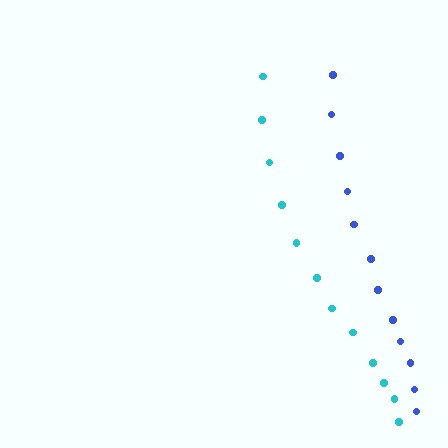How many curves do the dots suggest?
There are 2 distinct paths.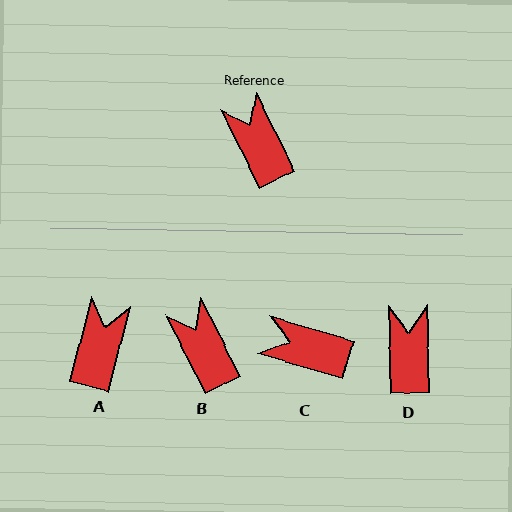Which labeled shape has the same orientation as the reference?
B.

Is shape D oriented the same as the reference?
No, it is off by about 25 degrees.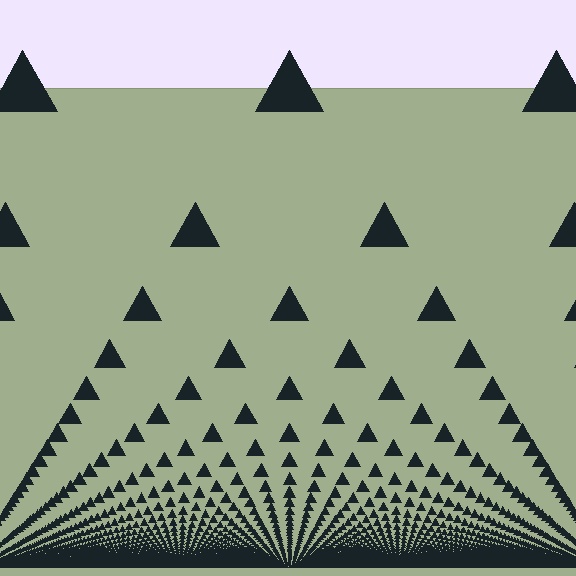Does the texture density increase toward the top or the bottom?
Density increases toward the bottom.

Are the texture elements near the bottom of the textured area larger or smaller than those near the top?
Smaller. The gradient is inverted — elements near the bottom are smaller and denser.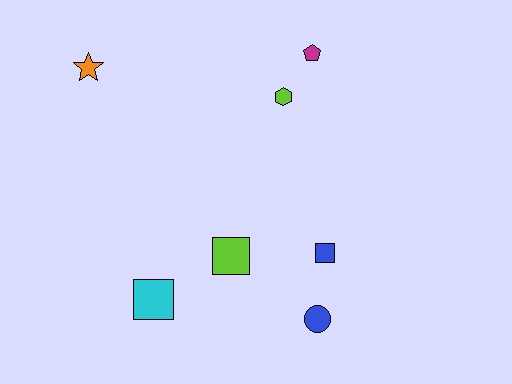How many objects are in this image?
There are 7 objects.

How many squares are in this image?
There are 3 squares.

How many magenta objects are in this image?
There is 1 magenta object.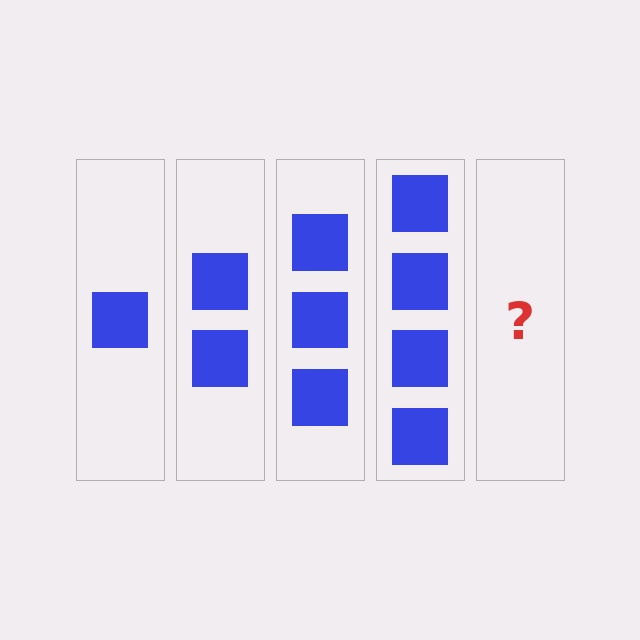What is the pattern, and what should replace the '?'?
The pattern is that each step adds one more square. The '?' should be 5 squares.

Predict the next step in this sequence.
The next step is 5 squares.